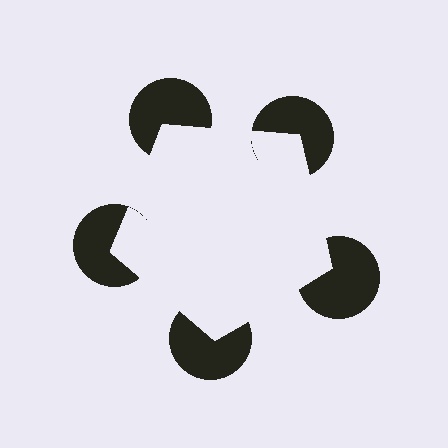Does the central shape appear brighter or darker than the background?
It typically appears slightly brighter than the background, even though no actual brightness change is drawn.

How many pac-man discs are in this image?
There are 5 — one at each vertex of the illusory pentagon.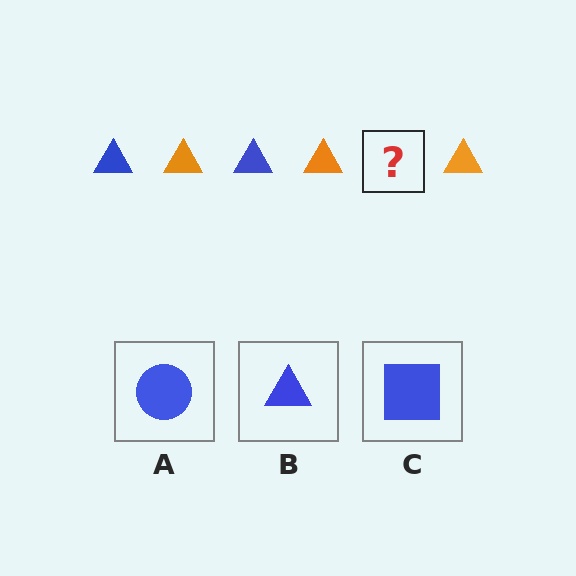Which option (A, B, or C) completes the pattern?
B.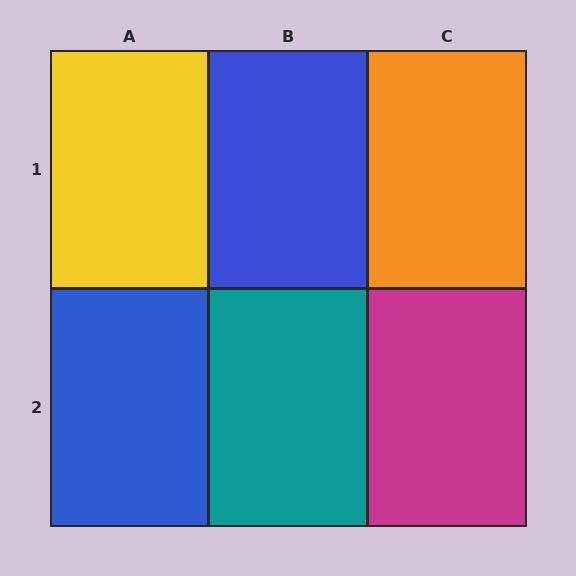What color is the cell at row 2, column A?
Blue.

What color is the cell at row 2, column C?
Magenta.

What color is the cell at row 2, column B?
Teal.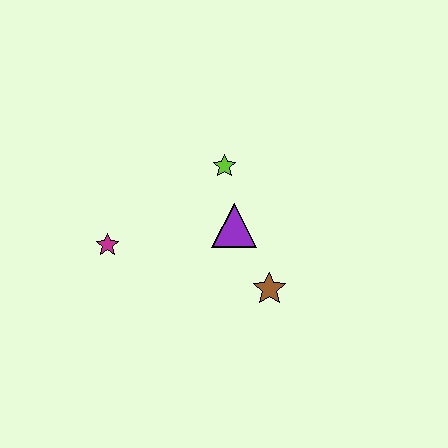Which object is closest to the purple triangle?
The lime star is closest to the purple triangle.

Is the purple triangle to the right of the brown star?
No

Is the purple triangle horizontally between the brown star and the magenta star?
Yes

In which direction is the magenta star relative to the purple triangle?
The magenta star is to the left of the purple triangle.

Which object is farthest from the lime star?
The magenta star is farthest from the lime star.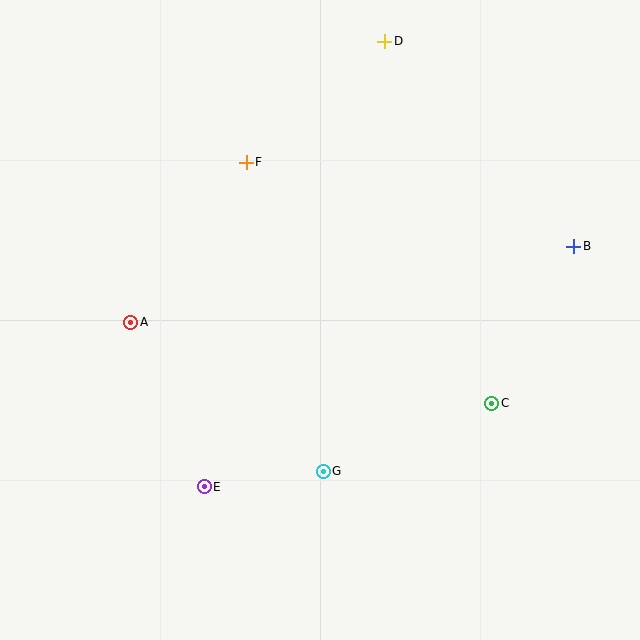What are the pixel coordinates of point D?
Point D is at (385, 41).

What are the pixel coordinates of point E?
Point E is at (204, 487).